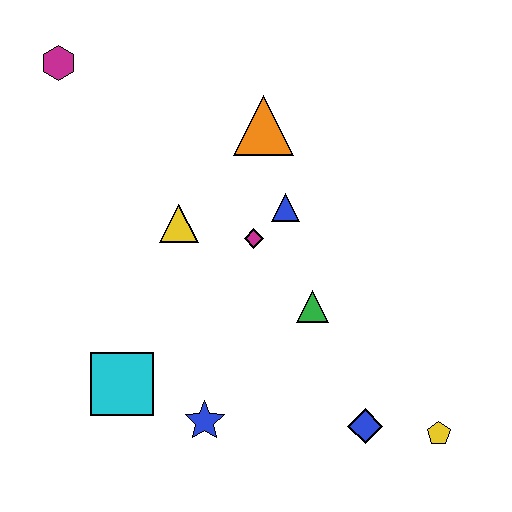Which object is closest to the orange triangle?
The blue triangle is closest to the orange triangle.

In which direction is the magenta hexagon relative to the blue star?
The magenta hexagon is above the blue star.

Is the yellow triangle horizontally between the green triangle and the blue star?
No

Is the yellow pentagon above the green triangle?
No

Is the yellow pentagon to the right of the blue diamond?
Yes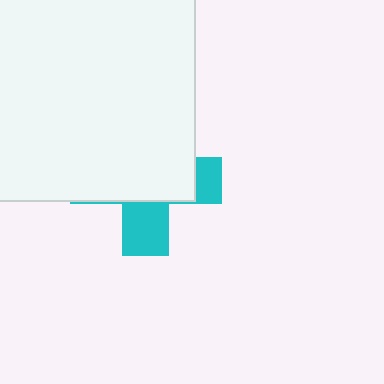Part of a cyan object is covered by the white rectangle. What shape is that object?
It is a cross.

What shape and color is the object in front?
The object in front is a white rectangle.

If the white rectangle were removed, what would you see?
You would see the complete cyan cross.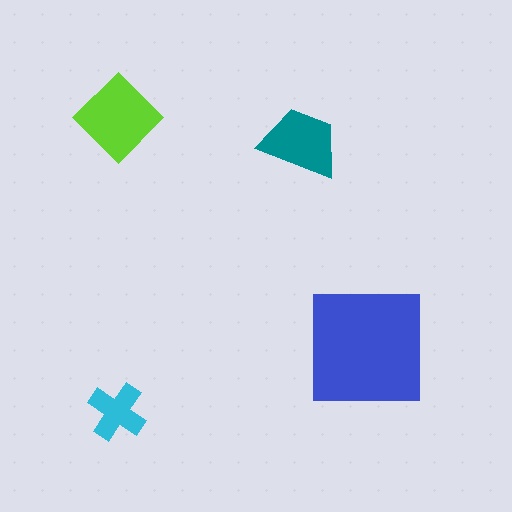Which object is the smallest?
The cyan cross.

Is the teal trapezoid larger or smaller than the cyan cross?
Larger.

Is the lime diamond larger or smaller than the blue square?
Smaller.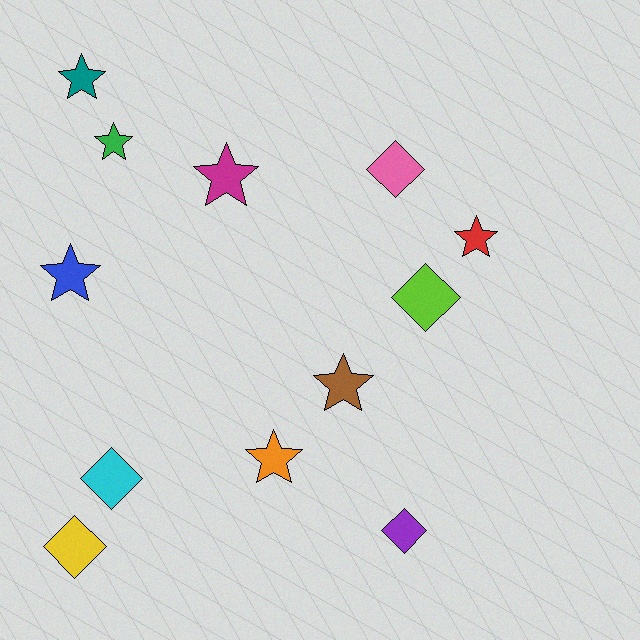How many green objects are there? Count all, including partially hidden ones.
There is 1 green object.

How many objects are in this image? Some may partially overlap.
There are 12 objects.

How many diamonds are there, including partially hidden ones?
There are 5 diamonds.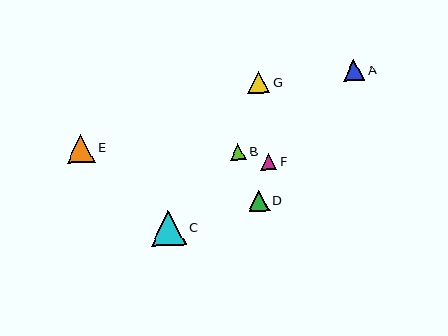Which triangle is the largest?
Triangle C is the largest with a size of approximately 35 pixels.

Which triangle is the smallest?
Triangle F is the smallest with a size of approximately 16 pixels.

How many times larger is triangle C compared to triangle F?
Triangle C is approximately 2.3 times the size of triangle F.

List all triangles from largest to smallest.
From largest to smallest: C, E, G, A, D, B, F.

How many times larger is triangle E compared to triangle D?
Triangle E is approximately 1.3 times the size of triangle D.